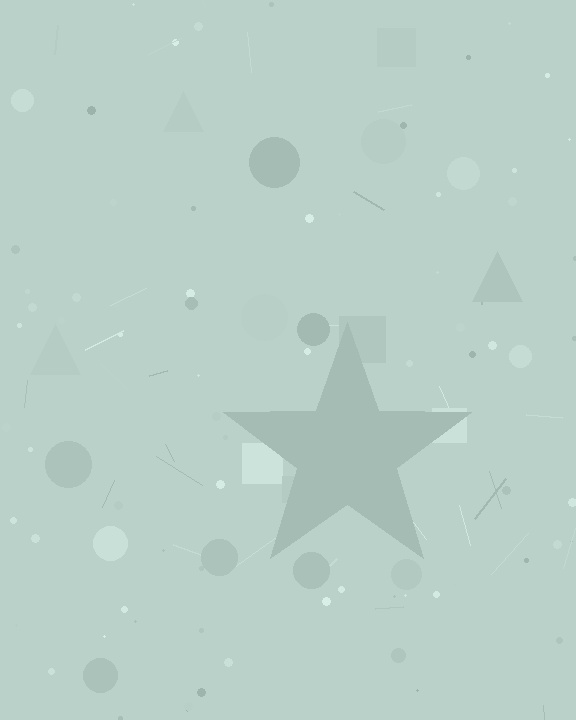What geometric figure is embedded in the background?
A star is embedded in the background.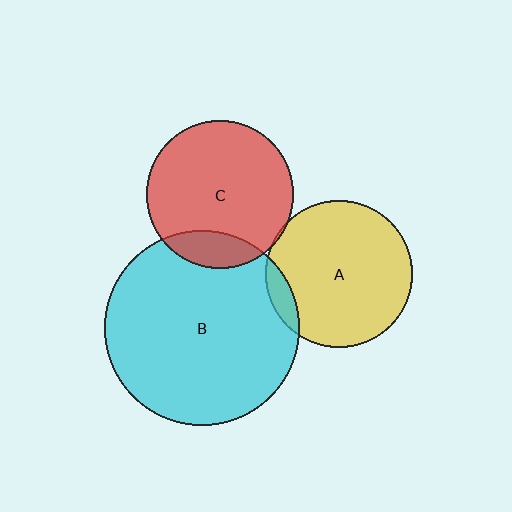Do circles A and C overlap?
Yes.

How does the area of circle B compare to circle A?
Approximately 1.8 times.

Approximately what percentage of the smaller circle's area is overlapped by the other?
Approximately 5%.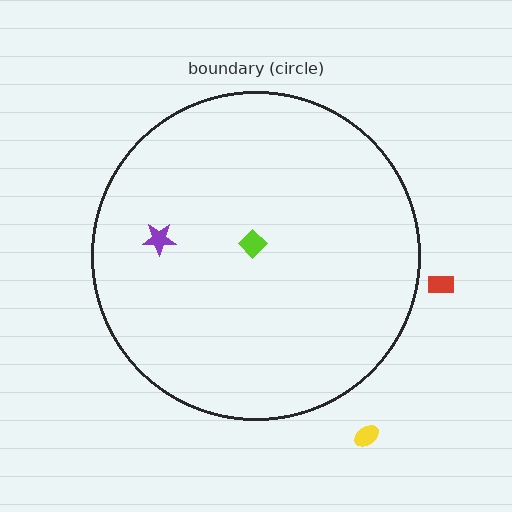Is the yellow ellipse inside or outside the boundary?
Outside.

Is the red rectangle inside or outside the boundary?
Outside.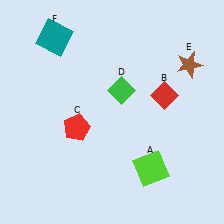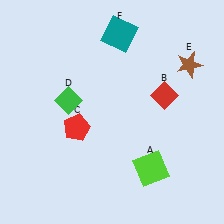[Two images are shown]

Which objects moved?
The objects that moved are: the green diamond (D), the teal square (F).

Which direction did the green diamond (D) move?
The green diamond (D) moved left.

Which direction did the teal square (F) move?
The teal square (F) moved right.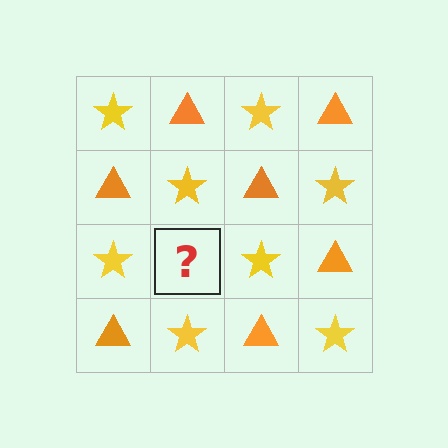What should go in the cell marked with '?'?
The missing cell should contain an orange triangle.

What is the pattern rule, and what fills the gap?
The rule is that it alternates yellow star and orange triangle in a checkerboard pattern. The gap should be filled with an orange triangle.